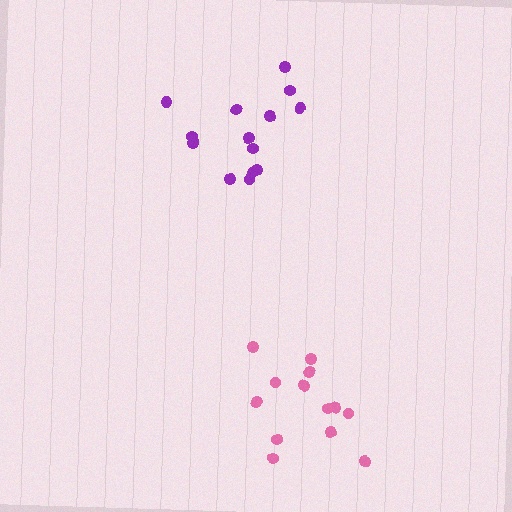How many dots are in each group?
Group 1: 14 dots, Group 2: 13 dots (27 total).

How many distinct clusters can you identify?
There are 2 distinct clusters.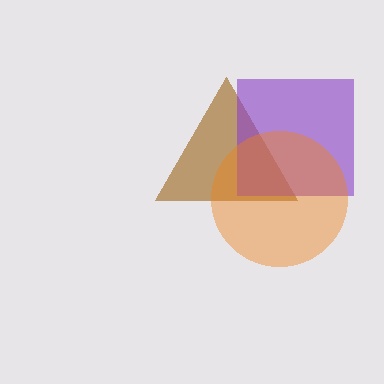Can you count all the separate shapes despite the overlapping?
Yes, there are 3 separate shapes.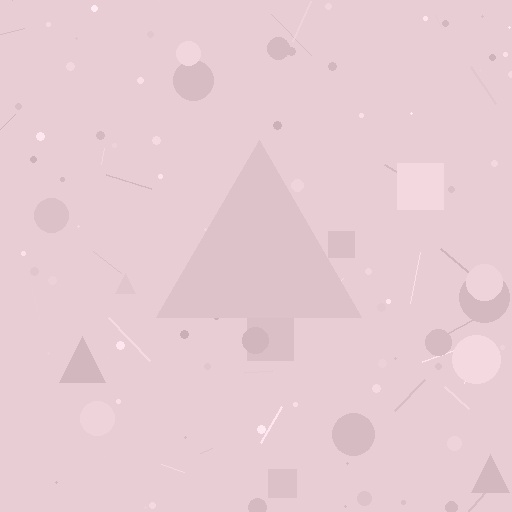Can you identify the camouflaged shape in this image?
The camouflaged shape is a triangle.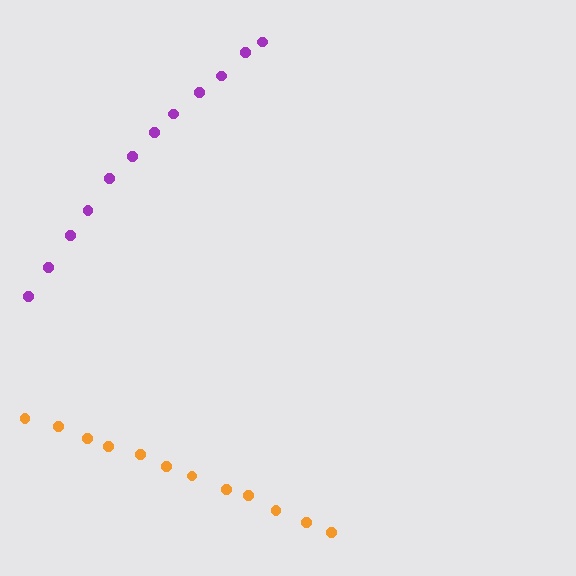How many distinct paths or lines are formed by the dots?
There are 2 distinct paths.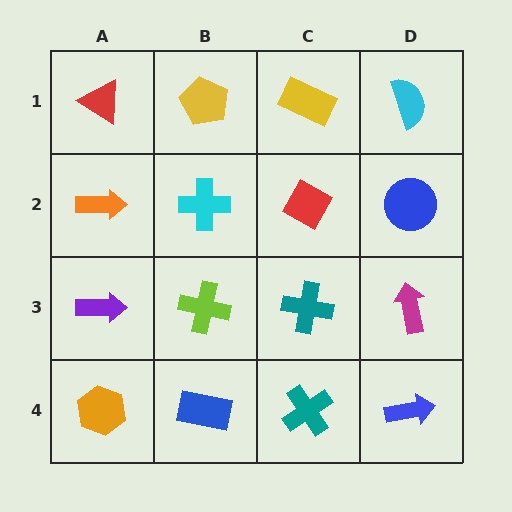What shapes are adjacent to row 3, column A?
An orange arrow (row 2, column A), an orange hexagon (row 4, column A), a lime cross (row 3, column B).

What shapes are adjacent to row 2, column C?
A yellow rectangle (row 1, column C), a teal cross (row 3, column C), a cyan cross (row 2, column B), a blue circle (row 2, column D).